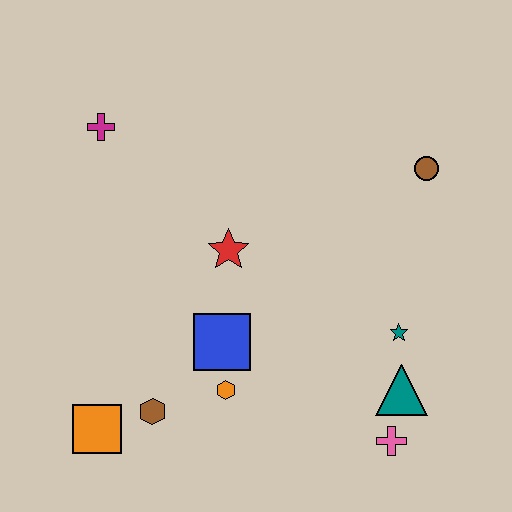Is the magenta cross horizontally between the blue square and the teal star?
No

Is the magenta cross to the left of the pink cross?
Yes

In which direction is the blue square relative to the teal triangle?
The blue square is to the left of the teal triangle.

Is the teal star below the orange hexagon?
No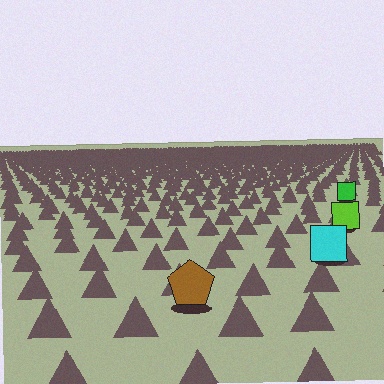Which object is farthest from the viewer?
The green square is farthest from the viewer. It appears smaller and the ground texture around it is denser.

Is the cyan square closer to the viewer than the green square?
Yes. The cyan square is closer — you can tell from the texture gradient: the ground texture is coarser near it.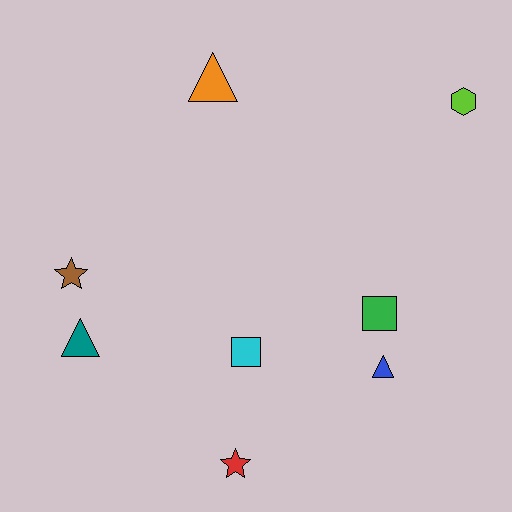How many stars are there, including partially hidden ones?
There are 2 stars.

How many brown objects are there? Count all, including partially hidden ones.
There is 1 brown object.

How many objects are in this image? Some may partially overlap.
There are 8 objects.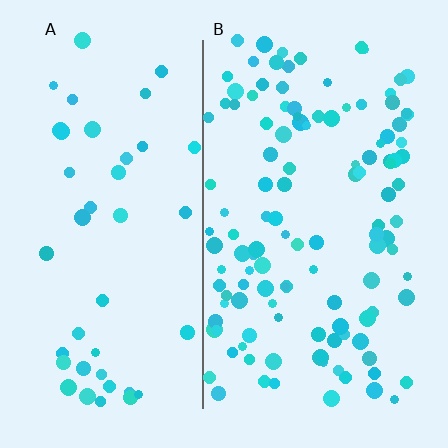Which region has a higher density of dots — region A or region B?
B (the right).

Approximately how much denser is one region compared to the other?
Approximately 2.9× — region B over region A.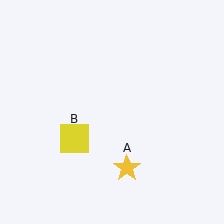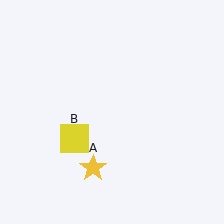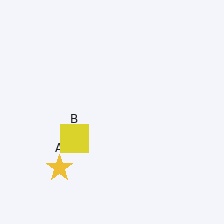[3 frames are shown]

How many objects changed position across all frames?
1 object changed position: yellow star (object A).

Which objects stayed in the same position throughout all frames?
Yellow square (object B) remained stationary.